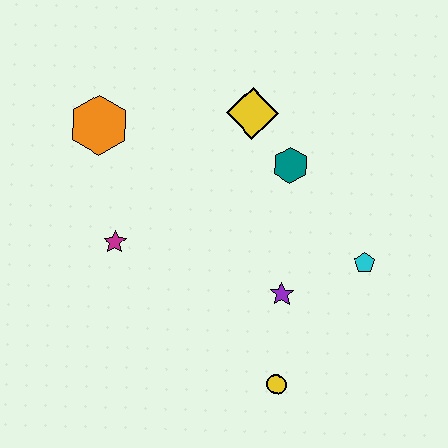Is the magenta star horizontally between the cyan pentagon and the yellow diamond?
No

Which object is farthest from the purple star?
The orange hexagon is farthest from the purple star.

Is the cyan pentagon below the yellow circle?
No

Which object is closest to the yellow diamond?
The teal hexagon is closest to the yellow diamond.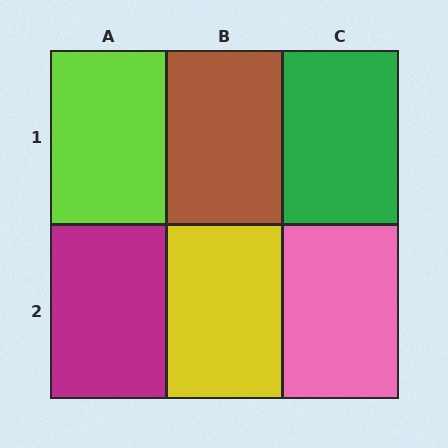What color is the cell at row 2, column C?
Pink.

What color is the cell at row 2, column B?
Yellow.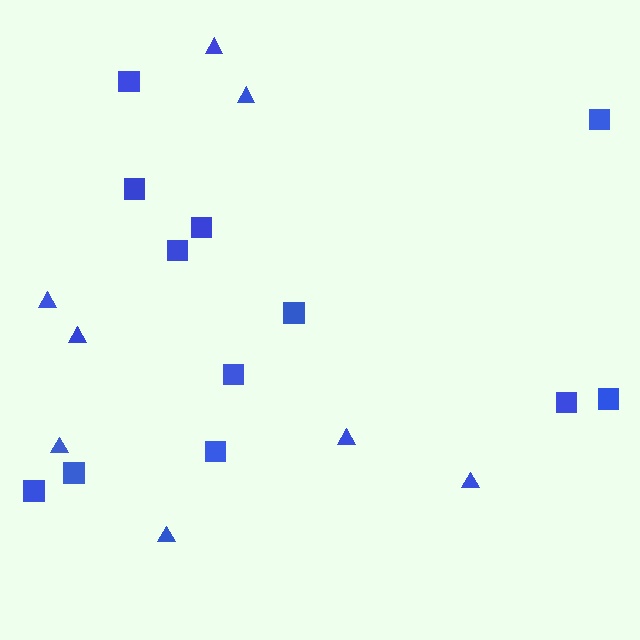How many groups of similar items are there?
There are 2 groups: one group of squares (12) and one group of triangles (8).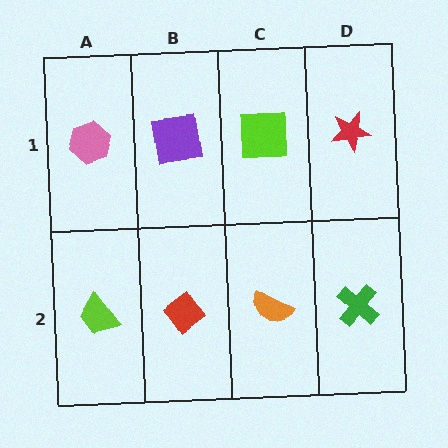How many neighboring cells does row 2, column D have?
2.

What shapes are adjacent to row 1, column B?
A red diamond (row 2, column B), a pink hexagon (row 1, column A), a lime square (row 1, column C).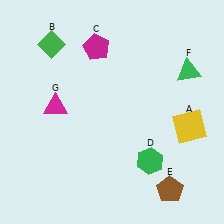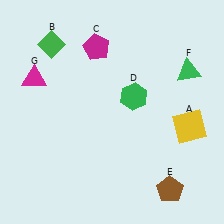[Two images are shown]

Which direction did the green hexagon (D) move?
The green hexagon (D) moved up.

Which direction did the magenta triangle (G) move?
The magenta triangle (G) moved up.